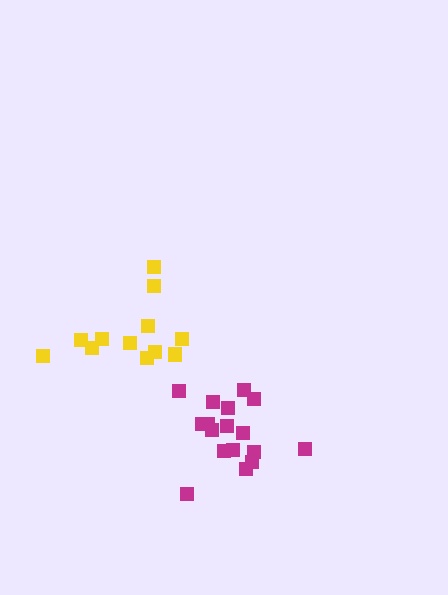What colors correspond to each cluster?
The clusters are colored: yellow, magenta.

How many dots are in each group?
Group 1: 12 dots, Group 2: 17 dots (29 total).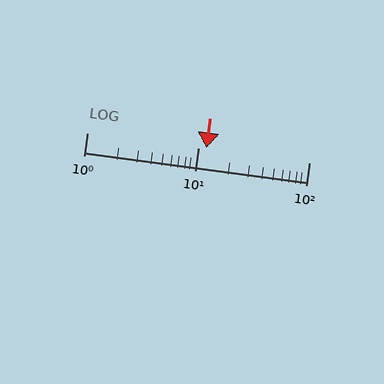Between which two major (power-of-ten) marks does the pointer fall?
The pointer is between 10 and 100.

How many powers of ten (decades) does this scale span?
The scale spans 2 decades, from 1 to 100.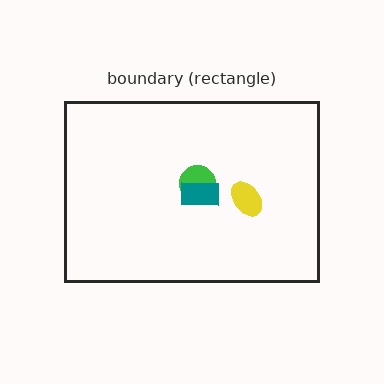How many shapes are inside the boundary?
3 inside, 0 outside.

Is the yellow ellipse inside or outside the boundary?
Inside.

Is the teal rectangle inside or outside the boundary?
Inside.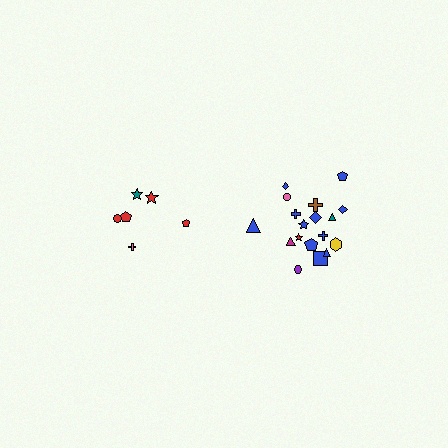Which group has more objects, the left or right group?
The right group.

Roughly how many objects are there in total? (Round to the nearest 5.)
Roughly 25 objects in total.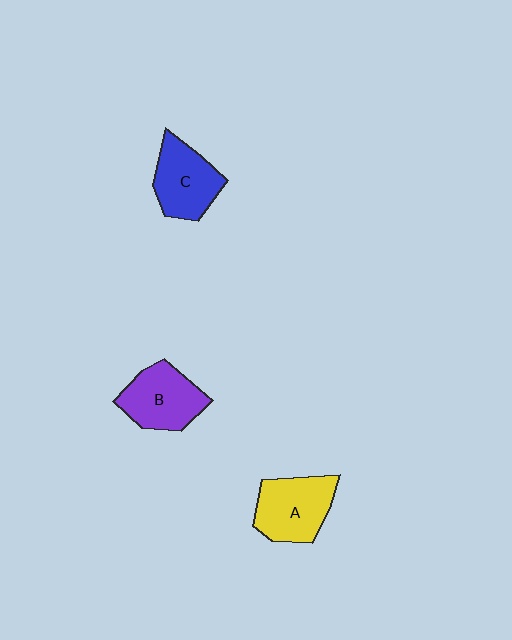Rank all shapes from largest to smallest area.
From largest to smallest: A (yellow), B (purple), C (blue).